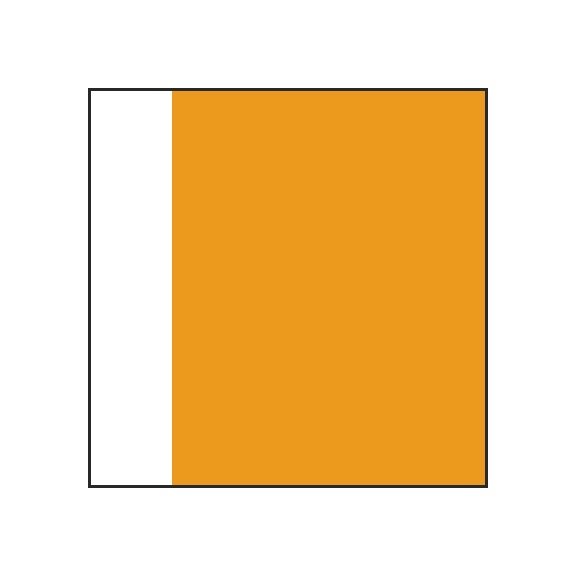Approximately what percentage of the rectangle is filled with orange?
Approximately 80%.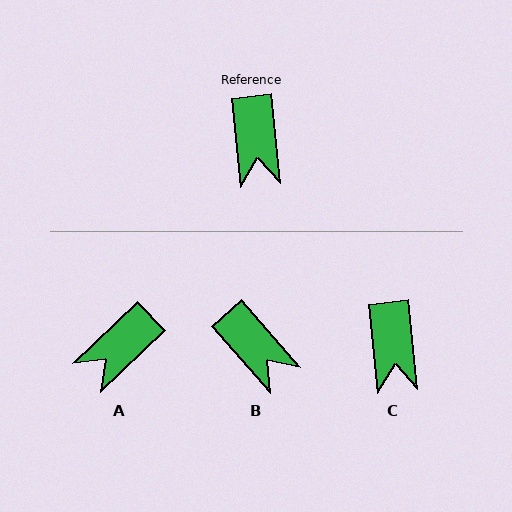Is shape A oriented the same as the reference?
No, it is off by about 52 degrees.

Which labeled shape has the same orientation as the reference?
C.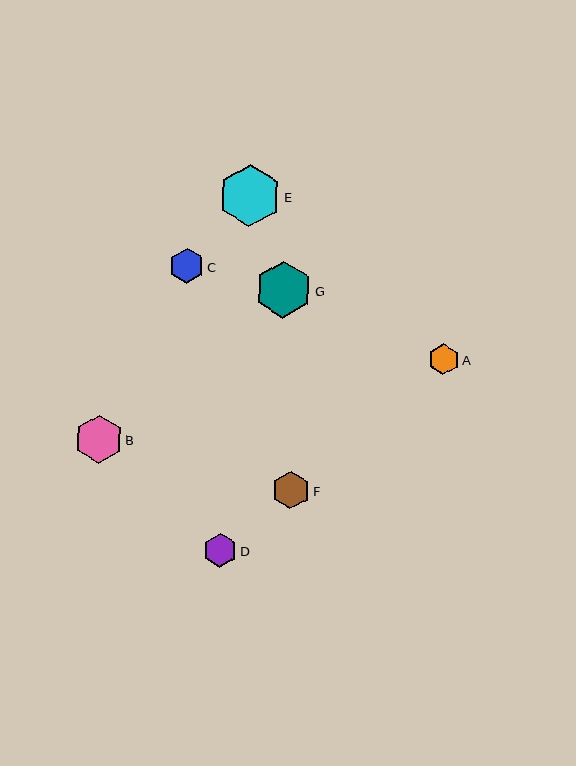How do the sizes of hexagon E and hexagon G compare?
Hexagon E and hexagon G are approximately the same size.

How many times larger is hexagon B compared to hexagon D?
Hexagon B is approximately 1.4 times the size of hexagon D.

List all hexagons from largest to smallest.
From largest to smallest: E, G, B, F, C, D, A.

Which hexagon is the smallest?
Hexagon A is the smallest with a size of approximately 31 pixels.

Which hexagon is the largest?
Hexagon E is the largest with a size of approximately 62 pixels.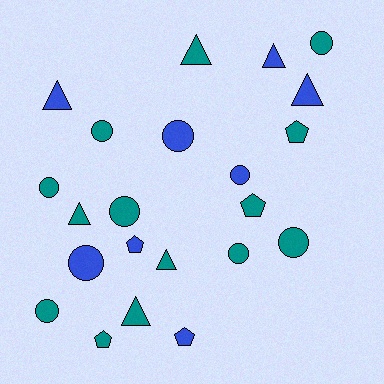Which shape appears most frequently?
Circle, with 10 objects.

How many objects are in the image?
There are 22 objects.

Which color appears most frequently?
Teal, with 14 objects.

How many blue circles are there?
There are 3 blue circles.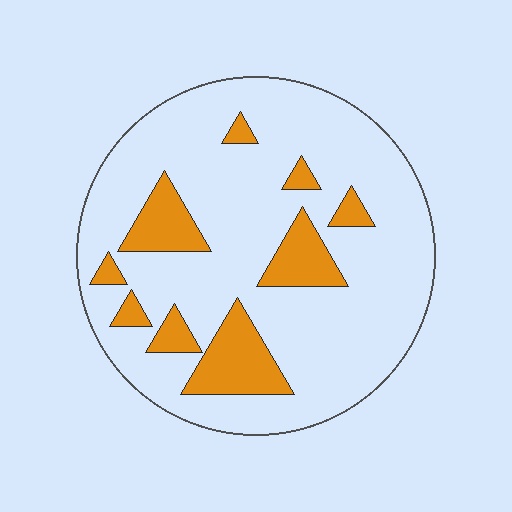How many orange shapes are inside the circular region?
9.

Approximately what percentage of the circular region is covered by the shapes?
Approximately 20%.